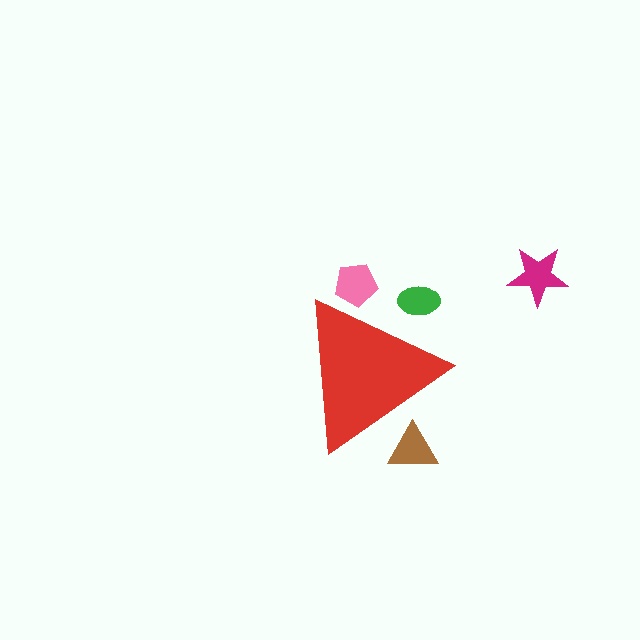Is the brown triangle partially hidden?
Yes, the brown triangle is partially hidden behind the red triangle.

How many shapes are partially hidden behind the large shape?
3 shapes are partially hidden.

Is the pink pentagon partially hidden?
Yes, the pink pentagon is partially hidden behind the red triangle.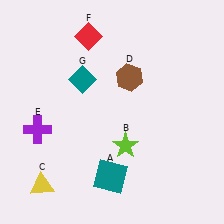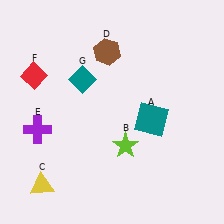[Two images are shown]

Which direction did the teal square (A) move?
The teal square (A) moved up.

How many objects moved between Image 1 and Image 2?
3 objects moved between the two images.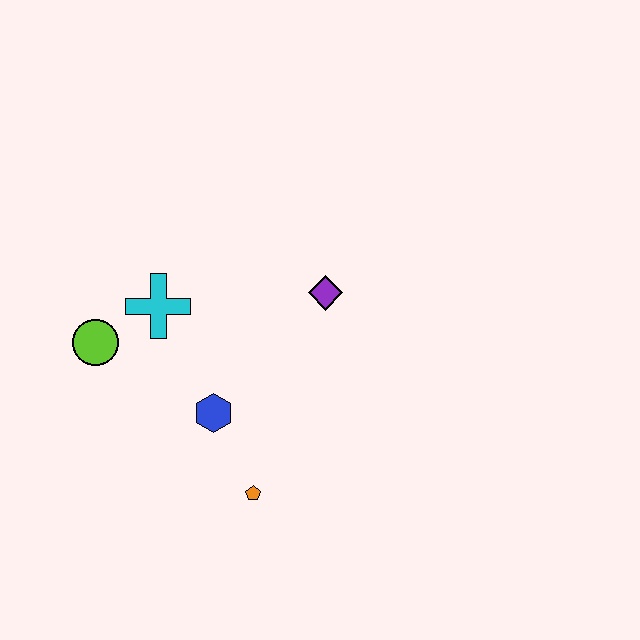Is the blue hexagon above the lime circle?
No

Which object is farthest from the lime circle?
The purple diamond is farthest from the lime circle.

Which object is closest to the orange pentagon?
The blue hexagon is closest to the orange pentagon.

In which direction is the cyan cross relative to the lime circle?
The cyan cross is to the right of the lime circle.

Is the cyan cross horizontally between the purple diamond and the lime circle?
Yes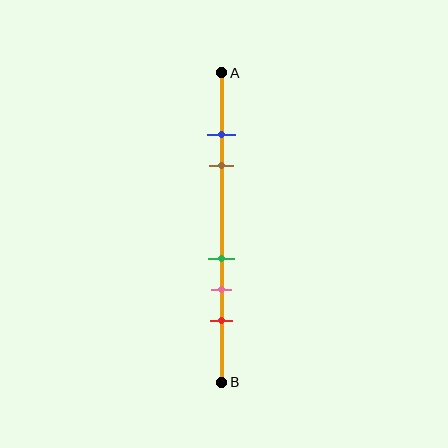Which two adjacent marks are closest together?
The blue and brown marks are the closest adjacent pair.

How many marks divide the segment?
There are 5 marks dividing the segment.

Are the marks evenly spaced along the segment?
No, the marks are not evenly spaced.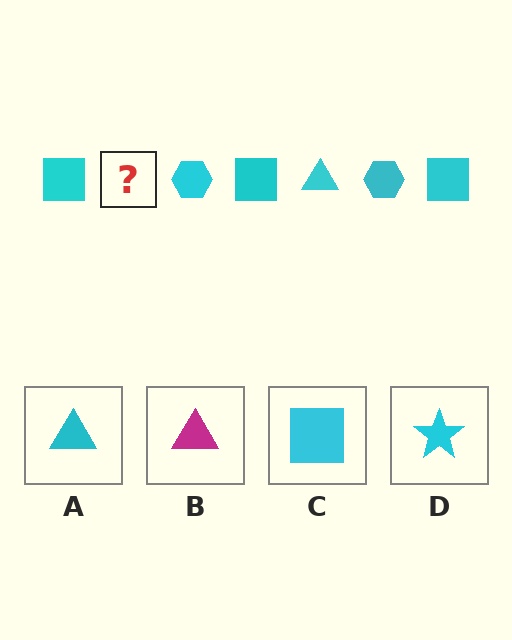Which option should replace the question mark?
Option A.